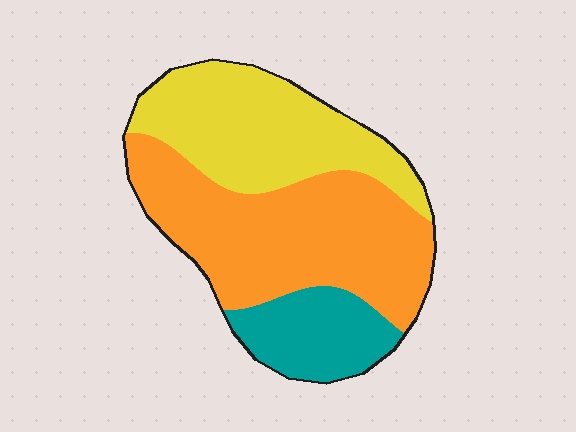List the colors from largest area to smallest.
From largest to smallest: orange, yellow, teal.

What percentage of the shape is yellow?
Yellow takes up about one third (1/3) of the shape.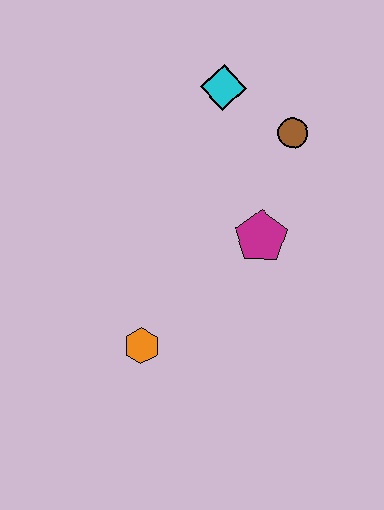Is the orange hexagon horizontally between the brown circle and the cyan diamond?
No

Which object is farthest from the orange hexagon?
The cyan diamond is farthest from the orange hexagon.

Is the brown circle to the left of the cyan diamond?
No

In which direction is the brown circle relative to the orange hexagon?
The brown circle is above the orange hexagon.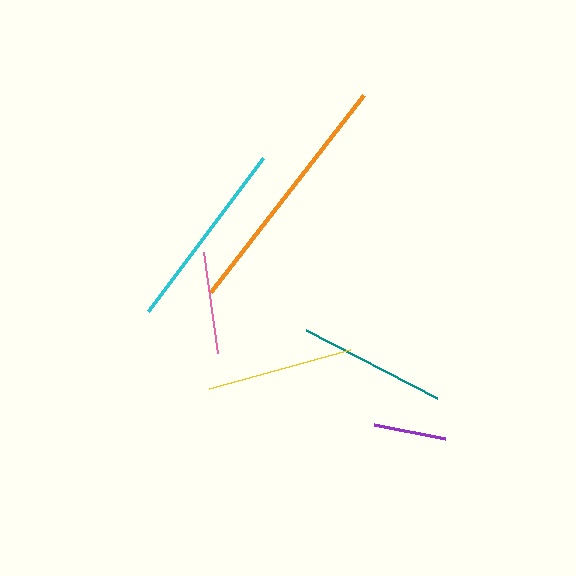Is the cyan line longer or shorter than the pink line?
The cyan line is longer than the pink line.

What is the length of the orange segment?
The orange segment is approximately 250 pixels long.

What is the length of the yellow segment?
The yellow segment is approximately 146 pixels long.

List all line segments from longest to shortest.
From longest to shortest: orange, cyan, teal, yellow, pink, purple.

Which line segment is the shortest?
The purple line is the shortest at approximately 73 pixels.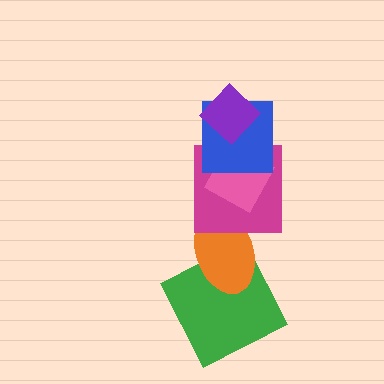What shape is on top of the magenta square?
The pink diamond is on top of the magenta square.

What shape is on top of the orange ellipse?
The magenta square is on top of the orange ellipse.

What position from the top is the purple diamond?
The purple diamond is 1st from the top.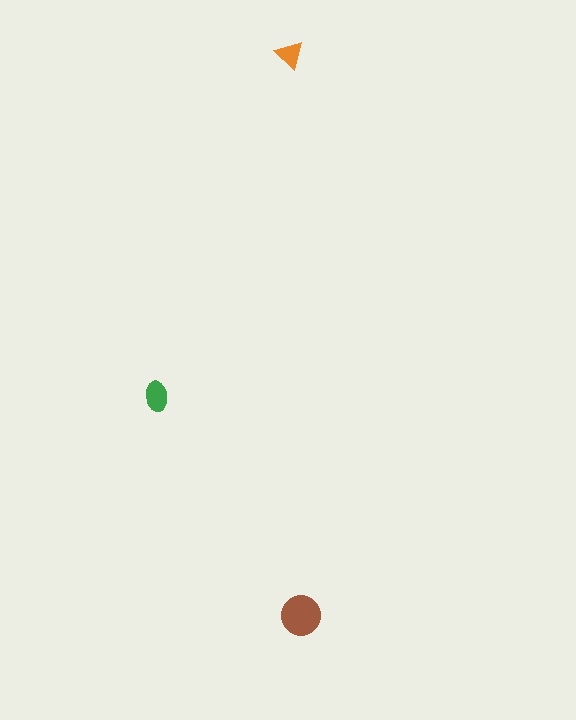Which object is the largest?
The brown circle.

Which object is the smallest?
The orange triangle.